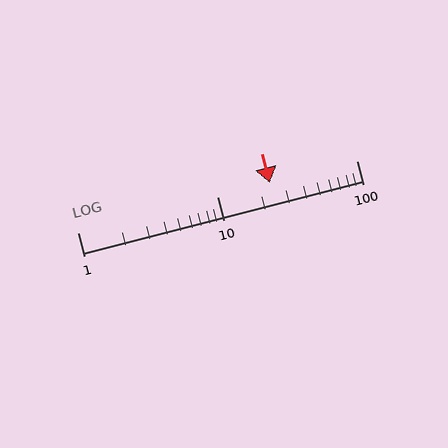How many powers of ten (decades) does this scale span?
The scale spans 2 decades, from 1 to 100.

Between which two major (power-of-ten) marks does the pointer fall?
The pointer is between 10 and 100.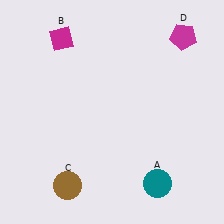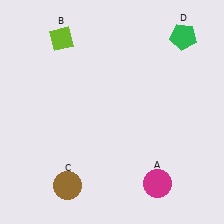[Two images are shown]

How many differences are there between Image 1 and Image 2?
There are 3 differences between the two images.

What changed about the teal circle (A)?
In Image 1, A is teal. In Image 2, it changed to magenta.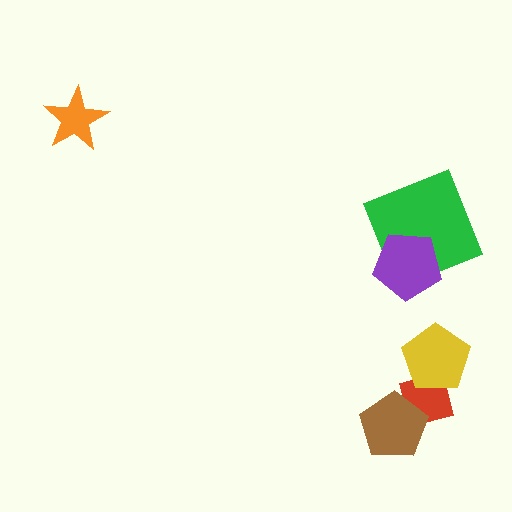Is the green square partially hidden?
Yes, it is partially covered by another shape.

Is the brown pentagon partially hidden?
No, no other shape covers it.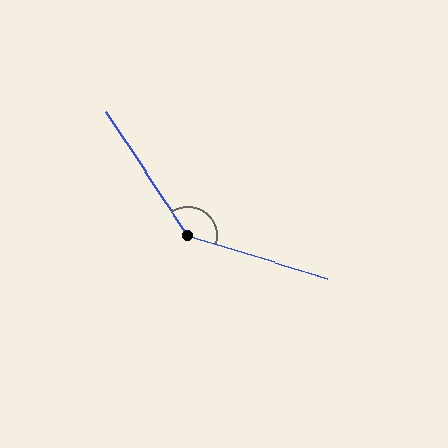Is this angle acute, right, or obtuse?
It is obtuse.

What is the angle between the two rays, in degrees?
Approximately 140 degrees.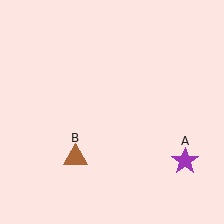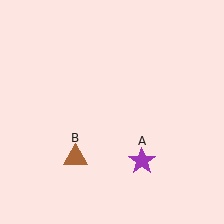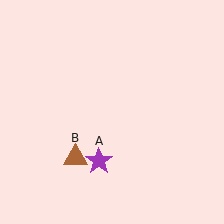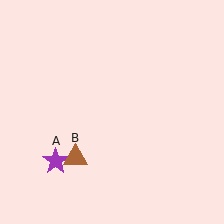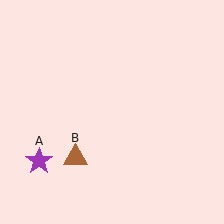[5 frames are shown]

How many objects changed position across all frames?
1 object changed position: purple star (object A).